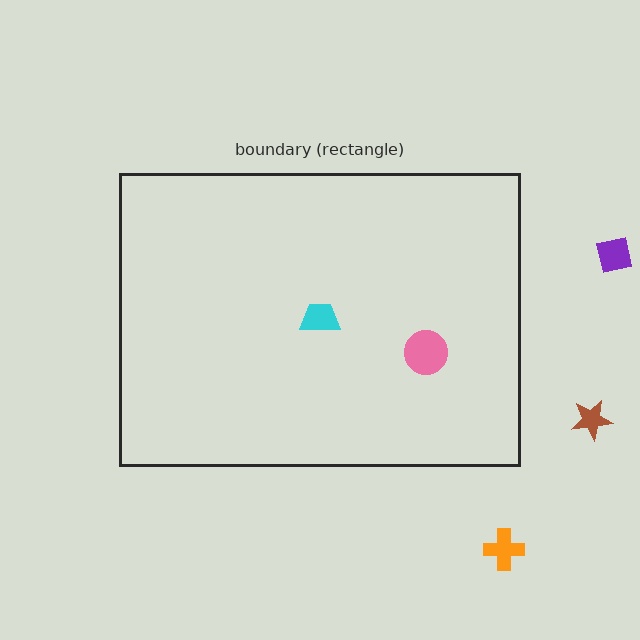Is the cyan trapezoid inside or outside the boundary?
Inside.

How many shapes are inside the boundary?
2 inside, 3 outside.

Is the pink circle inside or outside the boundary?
Inside.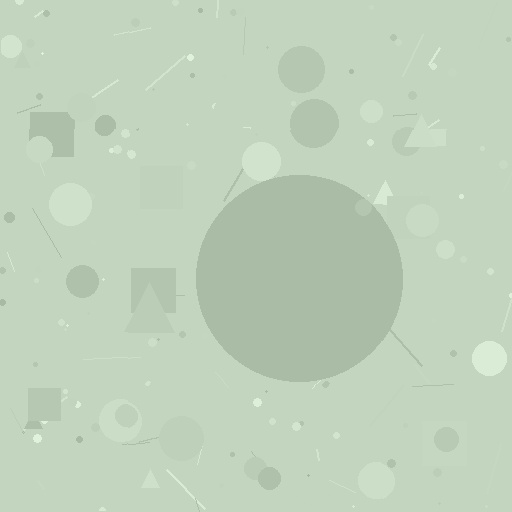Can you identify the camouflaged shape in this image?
The camouflaged shape is a circle.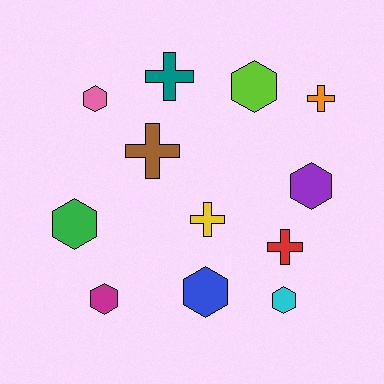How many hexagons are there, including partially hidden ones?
There are 7 hexagons.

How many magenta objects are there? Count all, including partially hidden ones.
There is 1 magenta object.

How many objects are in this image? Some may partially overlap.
There are 12 objects.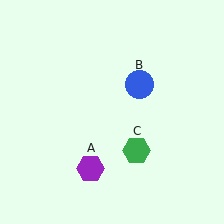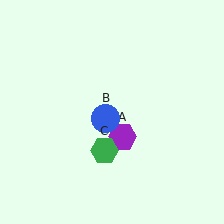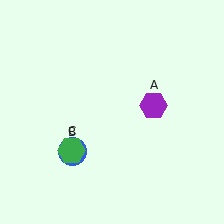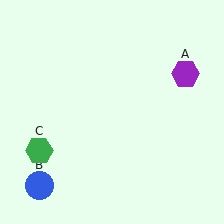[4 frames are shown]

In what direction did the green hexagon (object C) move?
The green hexagon (object C) moved left.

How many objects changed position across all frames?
3 objects changed position: purple hexagon (object A), blue circle (object B), green hexagon (object C).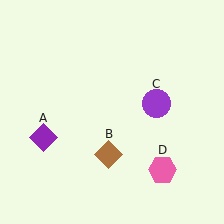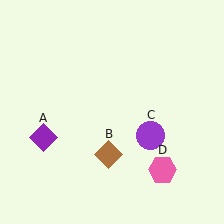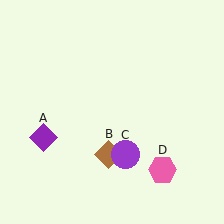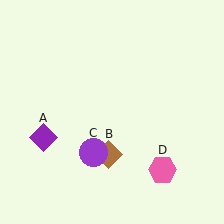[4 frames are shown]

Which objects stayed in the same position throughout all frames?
Purple diamond (object A) and brown diamond (object B) and pink hexagon (object D) remained stationary.